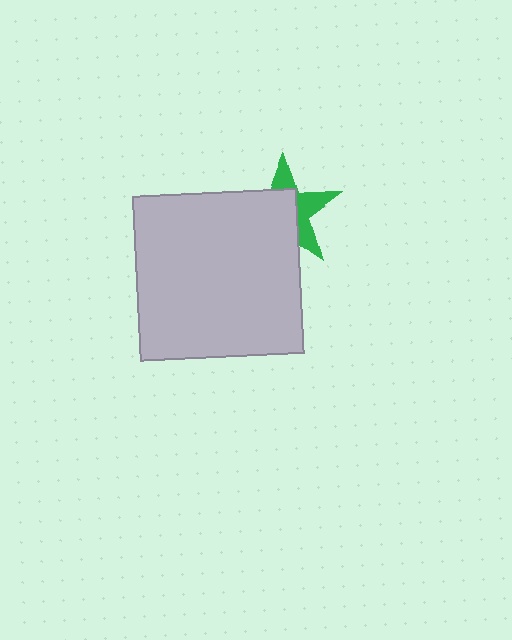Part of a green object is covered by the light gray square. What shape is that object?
It is a star.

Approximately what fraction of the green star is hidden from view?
Roughly 61% of the green star is hidden behind the light gray square.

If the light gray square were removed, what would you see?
You would see the complete green star.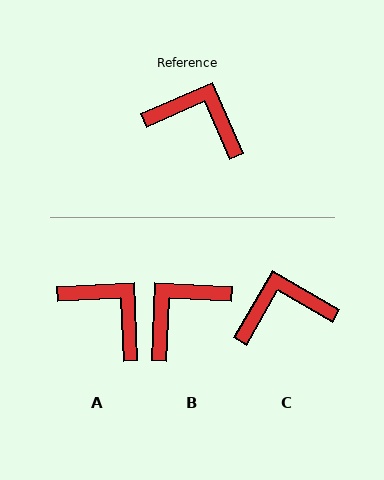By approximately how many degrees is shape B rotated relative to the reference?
Approximately 64 degrees counter-clockwise.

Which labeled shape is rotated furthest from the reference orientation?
B, about 64 degrees away.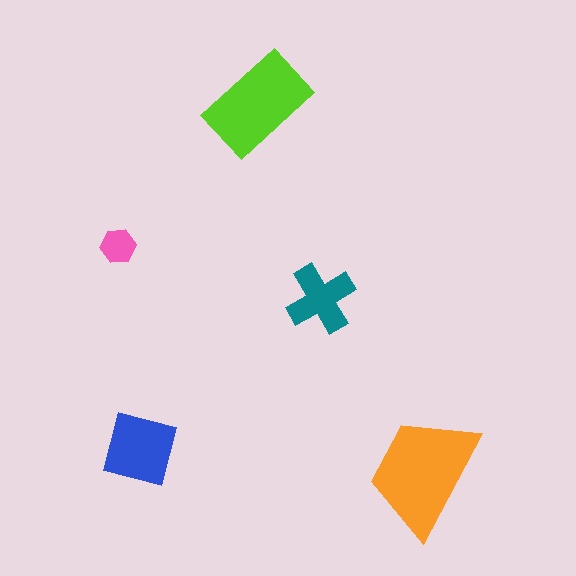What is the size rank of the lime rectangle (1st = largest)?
2nd.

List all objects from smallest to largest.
The pink hexagon, the teal cross, the blue square, the lime rectangle, the orange trapezoid.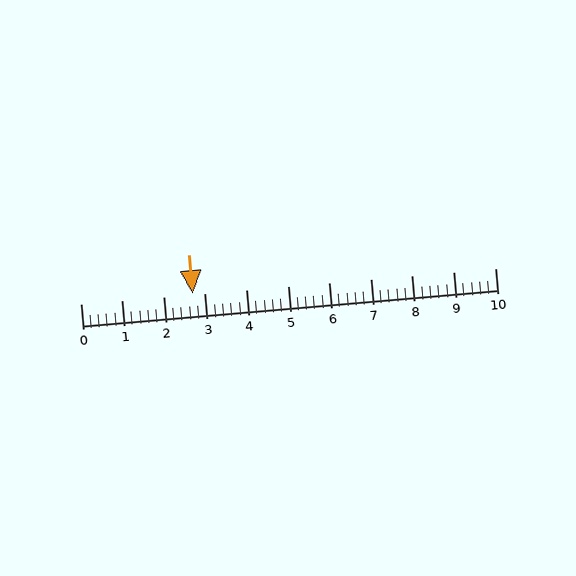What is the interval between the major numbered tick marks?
The major tick marks are spaced 1 units apart.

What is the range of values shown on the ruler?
The ruler shows values from 0 to 10.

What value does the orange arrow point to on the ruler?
The orange arrow points to approximately 2.7.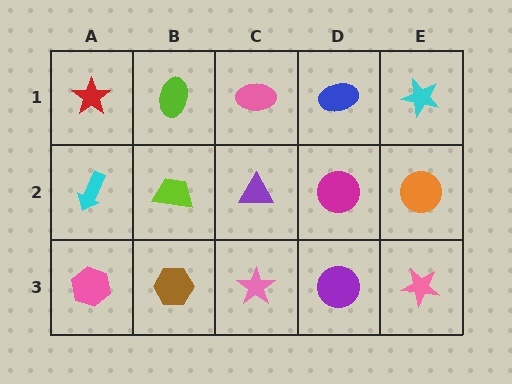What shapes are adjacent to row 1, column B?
A lime trapezoid (row 2, column B), a red star (row 1, column A), a pink ellipse (row 1, column C).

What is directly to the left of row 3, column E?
A purple circle.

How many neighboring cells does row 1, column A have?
2.